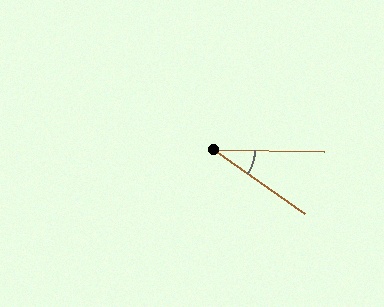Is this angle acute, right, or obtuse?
It is acute.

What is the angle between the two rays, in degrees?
Approximately 34 degrees.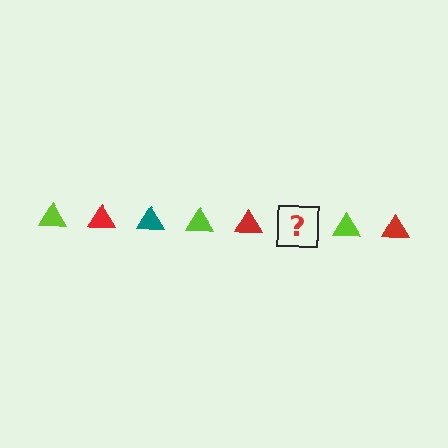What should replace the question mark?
The question mark should be replaced with a teal triangle.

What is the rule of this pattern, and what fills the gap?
The rule is that the pattern cycles through lime, red, teal triangles. The gap should be filled with a teal triangle.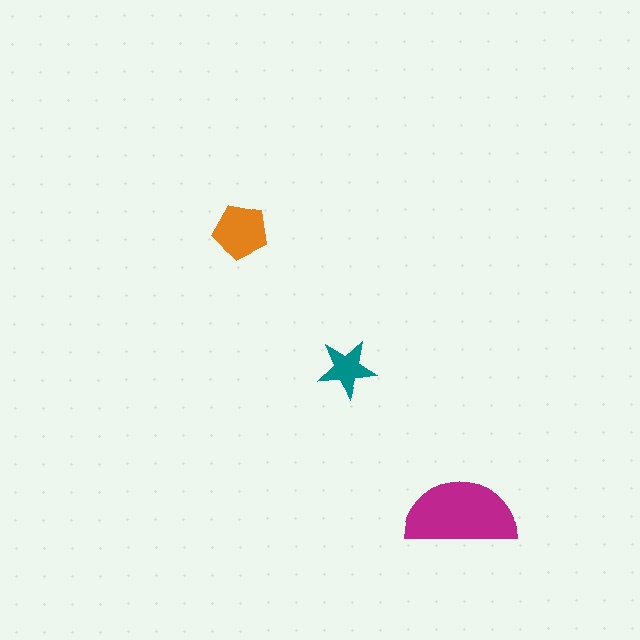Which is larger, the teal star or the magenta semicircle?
The magenta semicircle.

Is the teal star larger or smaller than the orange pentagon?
Smaller.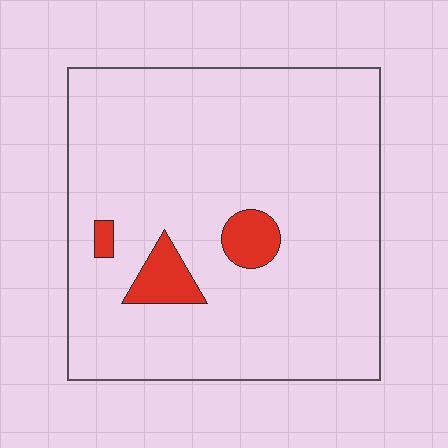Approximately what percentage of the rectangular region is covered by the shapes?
Approximately 5%.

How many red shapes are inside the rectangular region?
3.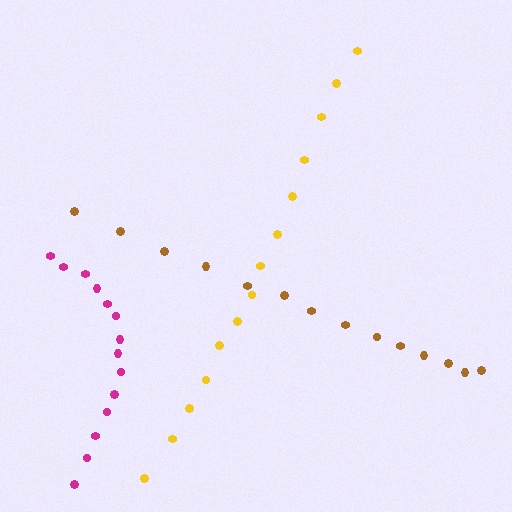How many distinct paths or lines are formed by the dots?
There are 3 distinct paths.